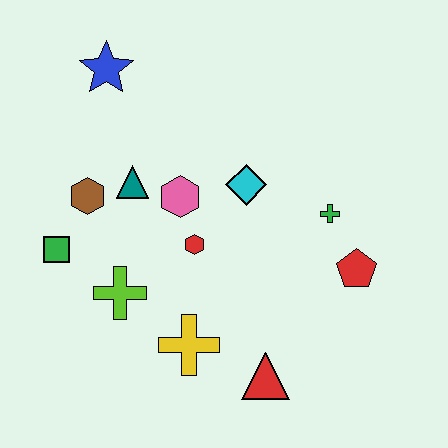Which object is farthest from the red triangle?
The blue star is farthest from the red triangle.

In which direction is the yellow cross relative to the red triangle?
The yellow cross is to the left of the red triangle.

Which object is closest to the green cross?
The red pentagon is closest to the green cross.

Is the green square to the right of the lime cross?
No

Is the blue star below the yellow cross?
No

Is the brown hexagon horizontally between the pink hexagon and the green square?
Yes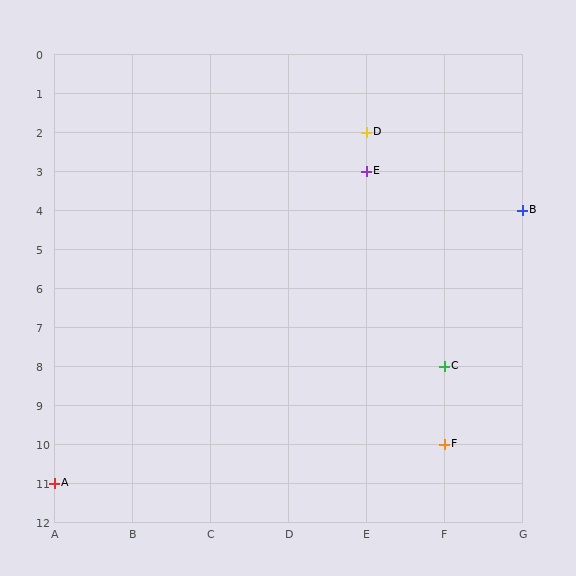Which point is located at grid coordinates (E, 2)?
Point D is at (E, 2).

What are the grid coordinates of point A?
Point A is at grid coordinates (A, 11).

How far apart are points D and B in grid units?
Points D and B are 2 columns and 2 rows apart (about 2.8 grid units diagonally).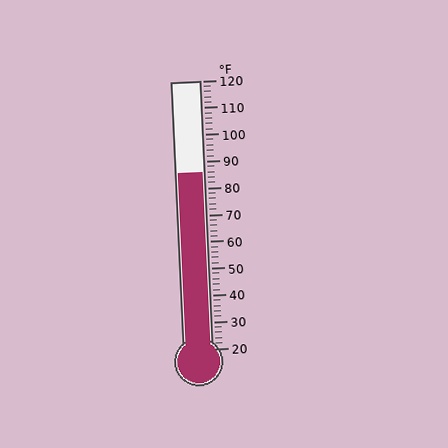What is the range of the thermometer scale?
The thermometer scale ranges from 20°F to 120°F.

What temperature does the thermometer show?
The thermometer shows approximately 86°F.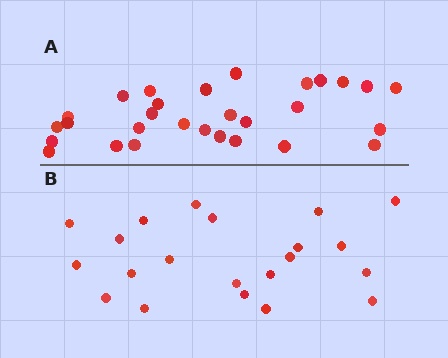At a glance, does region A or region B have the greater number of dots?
Region A (the top region) has more dots.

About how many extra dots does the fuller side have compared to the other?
Region A has roughly 8 or so more dots than region B.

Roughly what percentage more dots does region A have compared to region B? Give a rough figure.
About 40% more.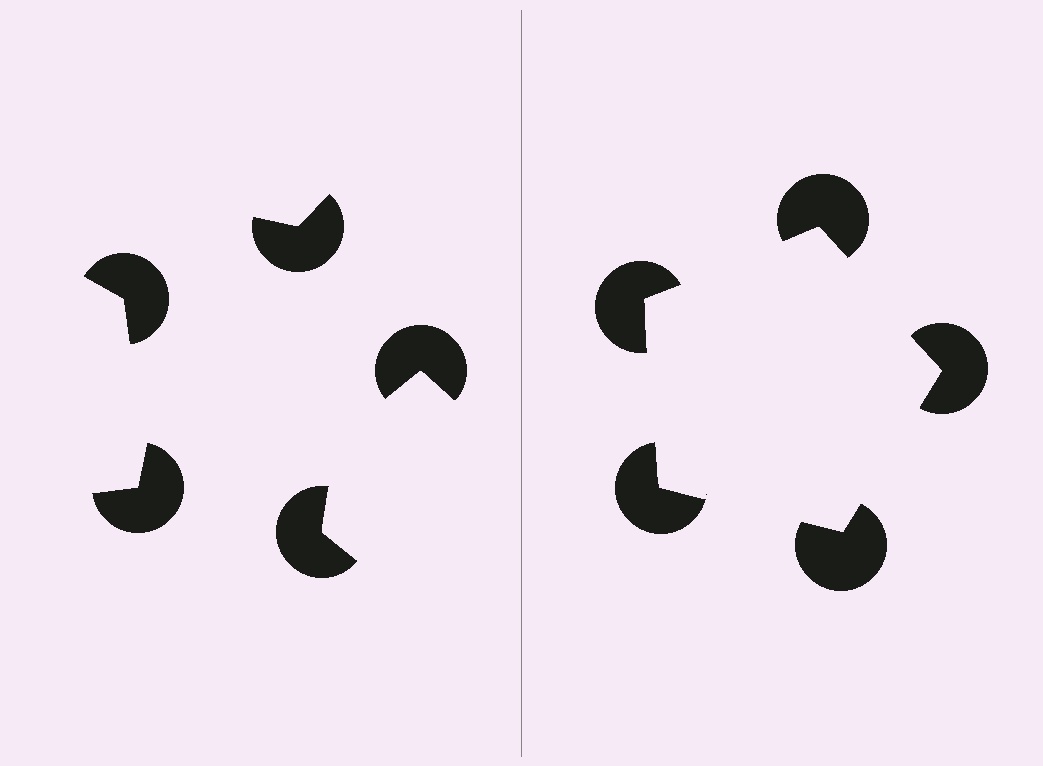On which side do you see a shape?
An illusory pentagon appears on the right side. On the left side the wedge cuts are rotated, so no coherent shape forms.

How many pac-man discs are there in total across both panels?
10 — 5 on each side.